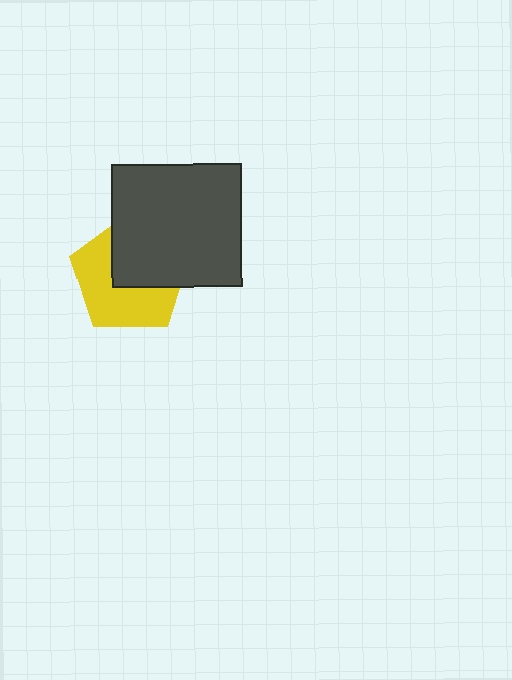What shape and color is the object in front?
The object in front is a dark gray rectangle.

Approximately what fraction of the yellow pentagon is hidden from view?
Roughly 46% of the yellow pentagon is hidden behind the dark gray rectangle.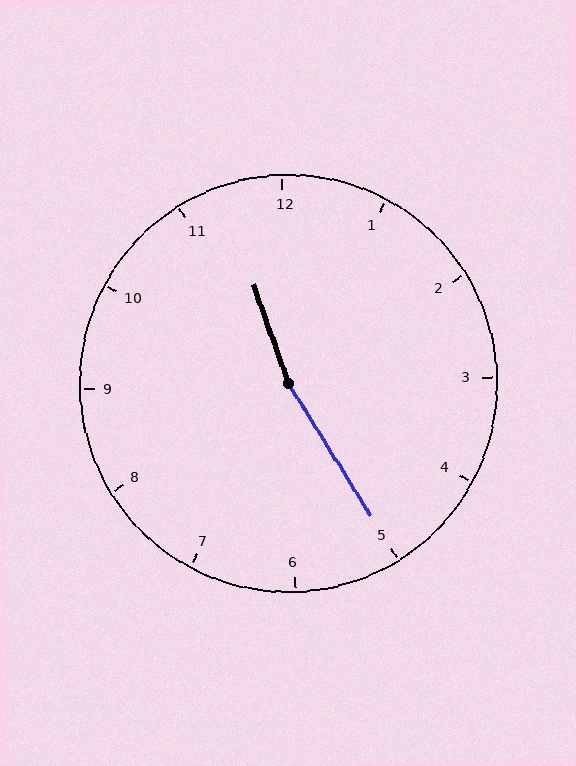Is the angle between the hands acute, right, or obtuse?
It is obtuse.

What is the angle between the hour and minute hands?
Approximately 168 degrees.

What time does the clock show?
11:25.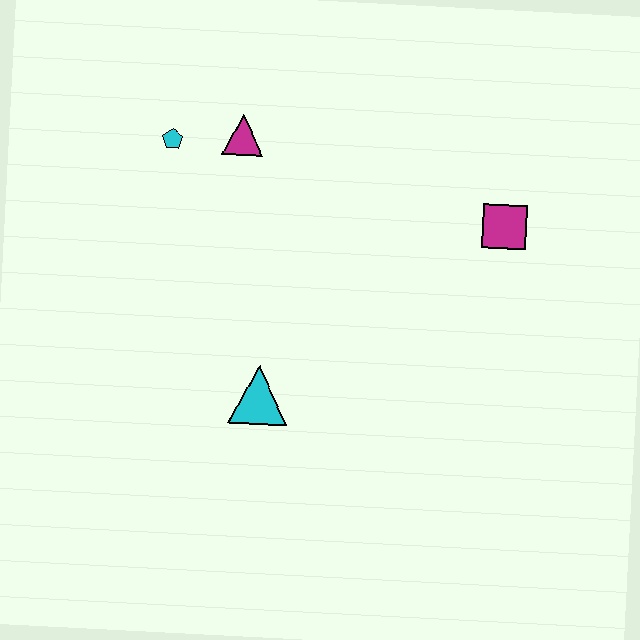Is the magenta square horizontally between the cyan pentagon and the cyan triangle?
No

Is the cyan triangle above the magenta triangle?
No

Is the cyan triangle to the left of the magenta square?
Yes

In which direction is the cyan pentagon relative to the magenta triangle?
The cyan pentagon is to the left of the magenta triangle.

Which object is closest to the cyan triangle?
The magenta triangle is closest to the cyan triangle.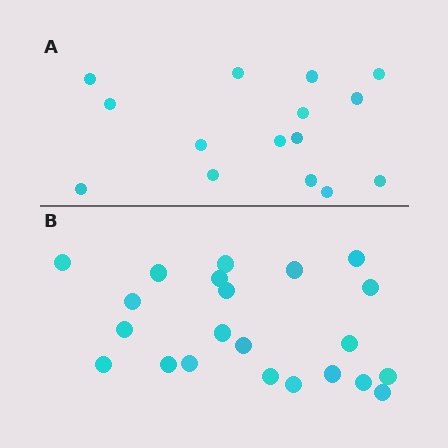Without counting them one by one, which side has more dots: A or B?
Region B (the bottom region) has more dots.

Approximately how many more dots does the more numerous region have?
Region B has roughly 8 or so more dots than region A.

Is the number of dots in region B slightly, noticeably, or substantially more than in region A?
Region B has substantially more. The ratio is roughly 1.5 to 1.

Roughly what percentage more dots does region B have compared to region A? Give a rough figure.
About 45% more.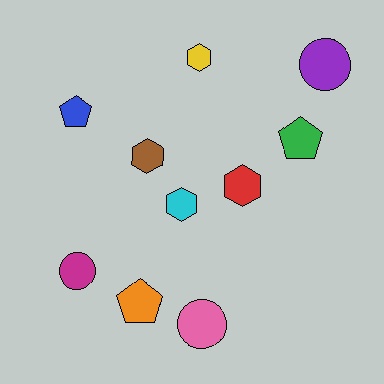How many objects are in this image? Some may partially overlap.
There are 10 objects.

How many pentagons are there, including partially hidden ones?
There are 3 pentagons.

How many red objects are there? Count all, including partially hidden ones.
There is 1 red object.